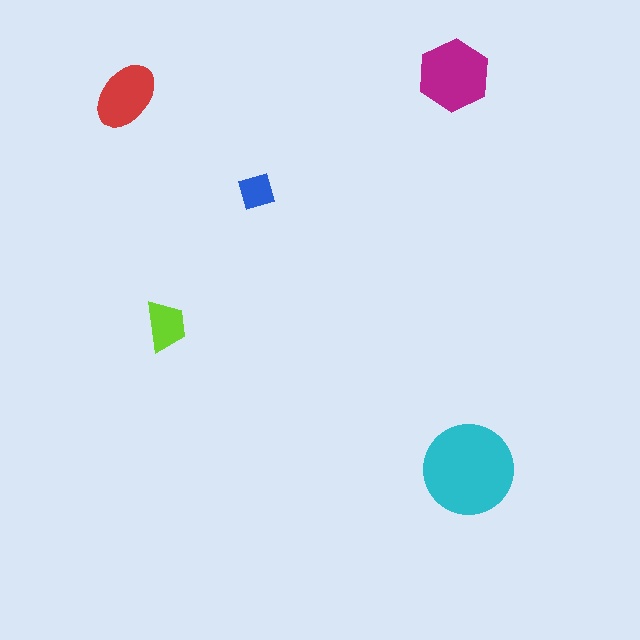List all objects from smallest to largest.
The blue diamond, the lime trapezoid, the red ellipse, the magenta hexagon, the cyan circle.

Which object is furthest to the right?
The cyan circle is rightmost.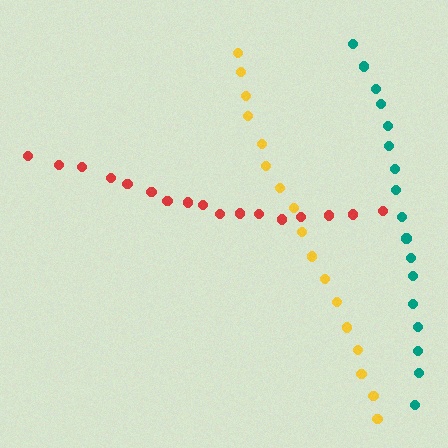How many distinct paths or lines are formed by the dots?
There are 3 distinct paths.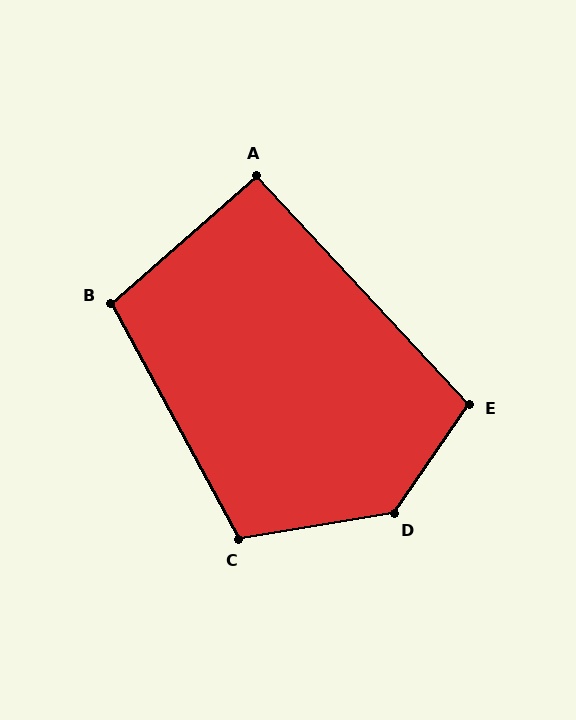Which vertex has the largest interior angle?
D, at approximately 134 degrees.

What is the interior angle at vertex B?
Approximately 103 degrees (obtuse).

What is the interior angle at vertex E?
Approximately 103 degrees (obtuse).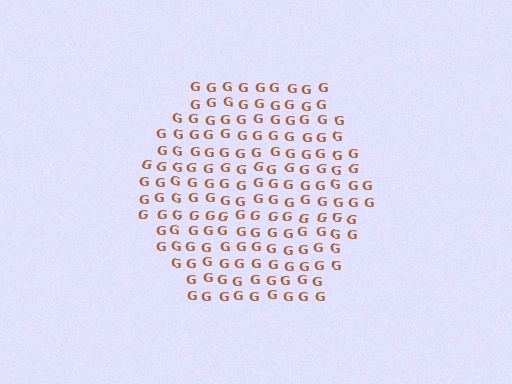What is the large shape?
The large shape is a hexagon.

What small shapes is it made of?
It is made of small letter G's.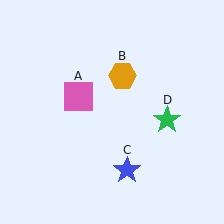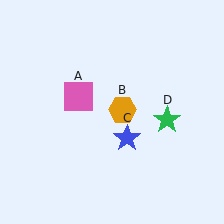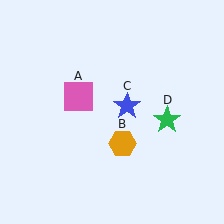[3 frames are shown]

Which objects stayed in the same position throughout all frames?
Pink square (object A) and green star (object D) remained stationary.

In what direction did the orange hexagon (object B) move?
The orange hexagon (object B) moved down.